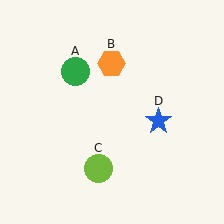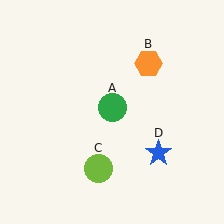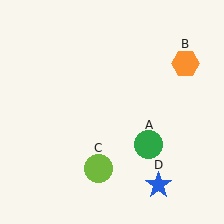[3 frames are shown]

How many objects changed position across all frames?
3 objects changed position: green circle (object A), orange hexagon (object B), blue star (object D).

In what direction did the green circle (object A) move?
The green circle (object A) moved down and to the right.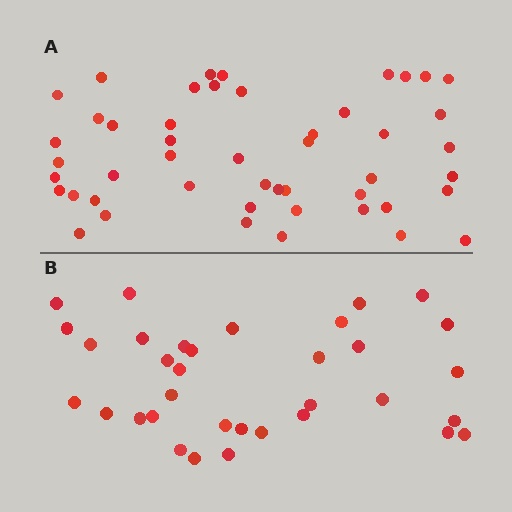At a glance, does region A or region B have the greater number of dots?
Region A (the top region) has more dots.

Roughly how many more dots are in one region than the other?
Region A has approximately 15 more dots than region B.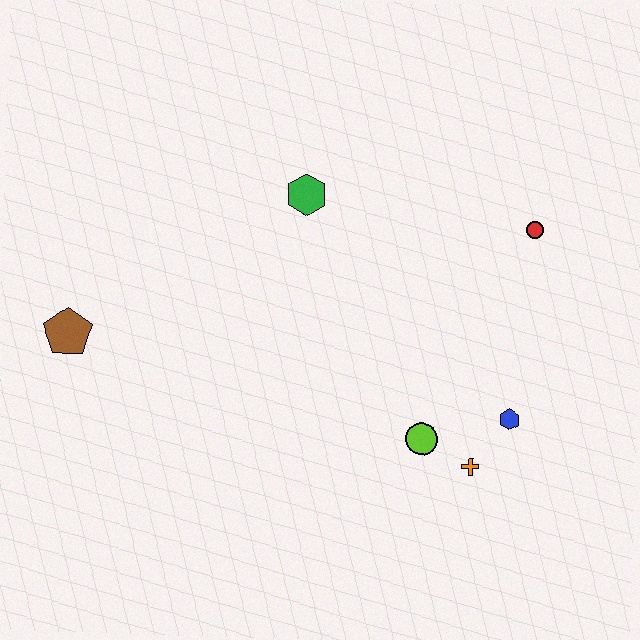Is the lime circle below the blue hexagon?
Yes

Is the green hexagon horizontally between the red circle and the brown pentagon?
Yes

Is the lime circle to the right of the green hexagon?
Yes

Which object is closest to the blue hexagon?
The orange cross is closest to the blue hexagon.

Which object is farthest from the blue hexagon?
The brown pentagon is farthest from the blue hexagon.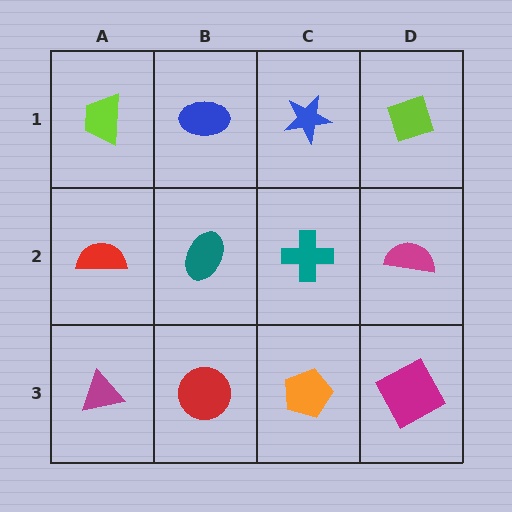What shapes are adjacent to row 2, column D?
A lime diamond (row 1, column D), a magenta square (row 3, column D), a teal cross (row 2, column C).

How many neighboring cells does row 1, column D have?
2.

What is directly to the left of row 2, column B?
A red semicircle.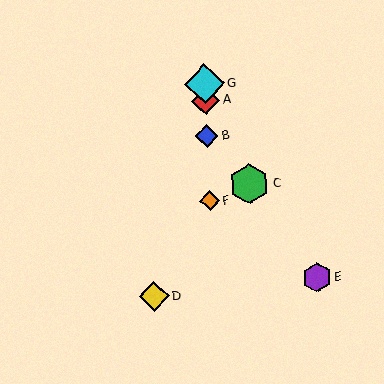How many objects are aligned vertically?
4 objects (A, B, F, G) are aligned vertically.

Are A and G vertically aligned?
Yes, both are at x≈205.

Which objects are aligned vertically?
Objects A, B, F, G are aligned vertically.